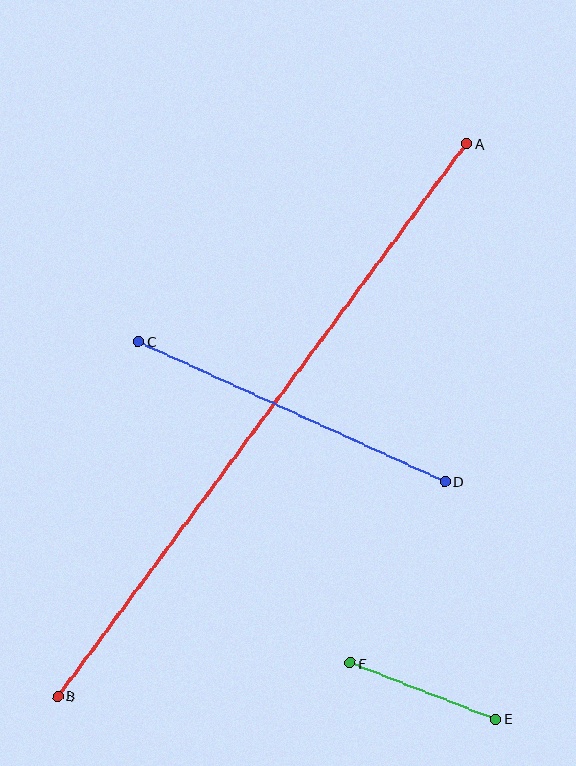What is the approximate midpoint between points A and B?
The midpoint is at approximately (262, 420) pixels.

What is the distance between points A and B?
The distance is approximately 687 pixels.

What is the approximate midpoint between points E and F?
The midpoint is at approximately (423, 691) pixels.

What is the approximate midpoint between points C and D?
The midpoint is at approximately (292, 411) pixels.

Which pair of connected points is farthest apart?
Points A and B are farthest apart.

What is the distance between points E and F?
The distance is approximately 156 pixels.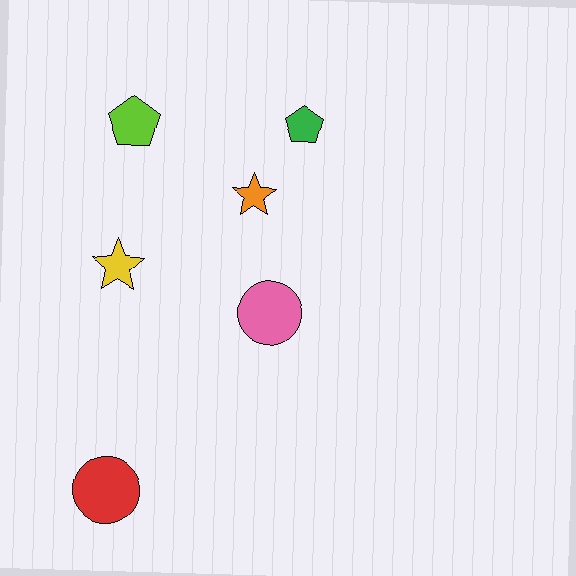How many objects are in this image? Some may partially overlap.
There are 6 objects.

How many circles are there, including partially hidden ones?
There are 2 circles.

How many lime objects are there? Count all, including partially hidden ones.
There is 1 lime object.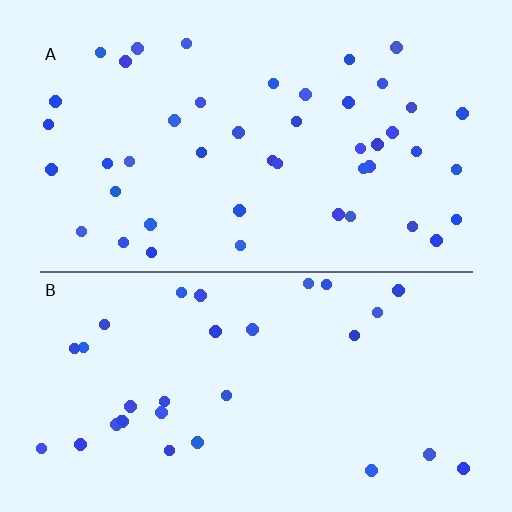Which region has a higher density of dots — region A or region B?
A (the top).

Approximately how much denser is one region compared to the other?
Approximately 1.4× — region A over region B.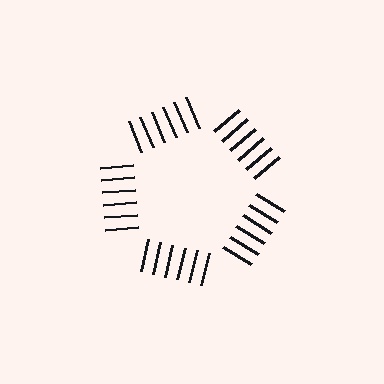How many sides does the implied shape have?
5 sides — the line-ends trace a pentagon.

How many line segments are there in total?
30 — 6 along each of the 5 edges.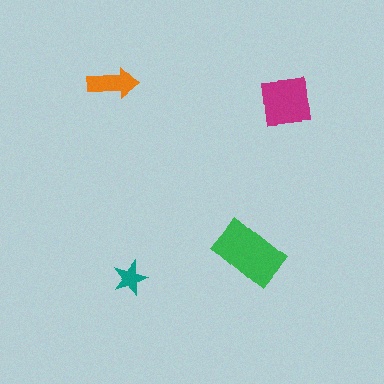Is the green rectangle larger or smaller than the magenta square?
Larger.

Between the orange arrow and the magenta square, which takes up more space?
The magenta square.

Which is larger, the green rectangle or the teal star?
The green rectangle.